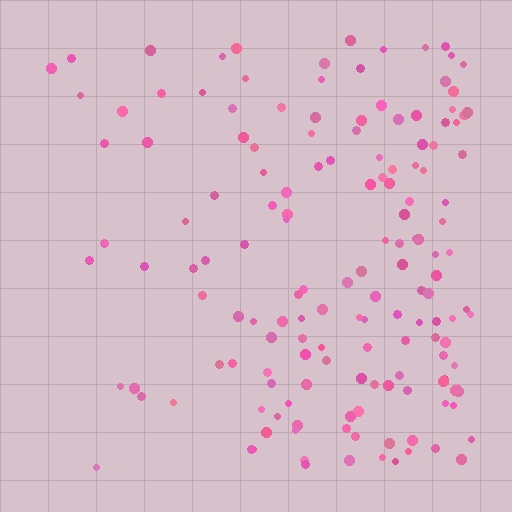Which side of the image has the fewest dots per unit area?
The left.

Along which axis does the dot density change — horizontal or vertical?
Horizontal.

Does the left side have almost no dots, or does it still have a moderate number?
Still a moderate number, just noticeably fewer than the right.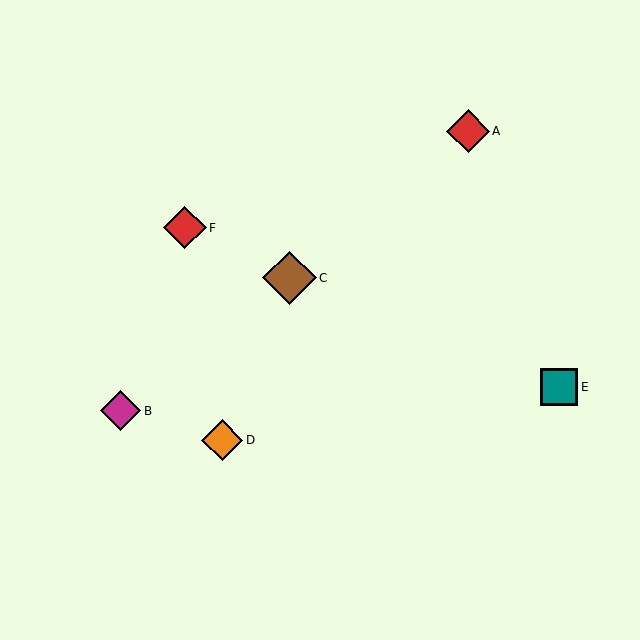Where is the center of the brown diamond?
The center of the brown diamond is at (289, 278).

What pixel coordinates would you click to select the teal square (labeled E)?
Click at (559, 387) to select the teal square E.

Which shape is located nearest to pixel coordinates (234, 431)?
The orange diamond (labeled D) at (222, 440) is nearest to that location.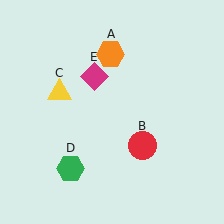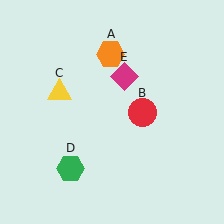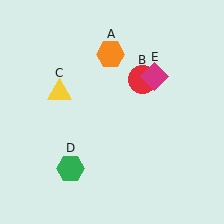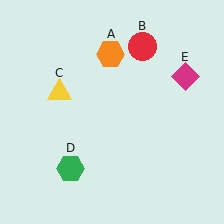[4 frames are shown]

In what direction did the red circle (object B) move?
The red circle (object B) moved up.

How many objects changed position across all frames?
2 objects changed position: red circle (object B), magenta diamond (object E).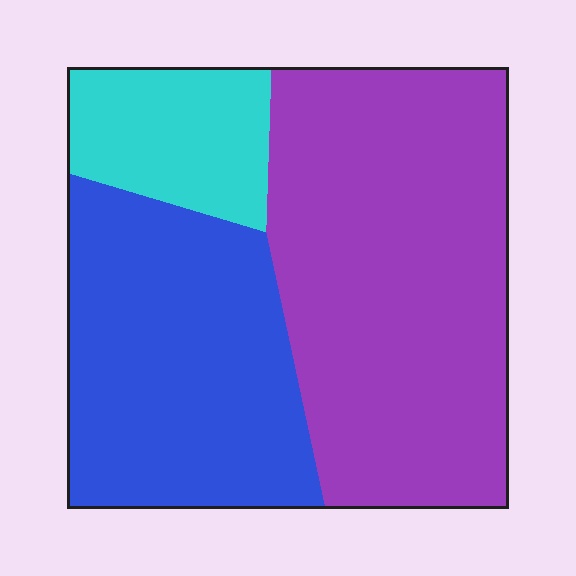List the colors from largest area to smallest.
From largest to smallest: purple, blue, cyan.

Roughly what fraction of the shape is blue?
Blue covers 35% of the shape.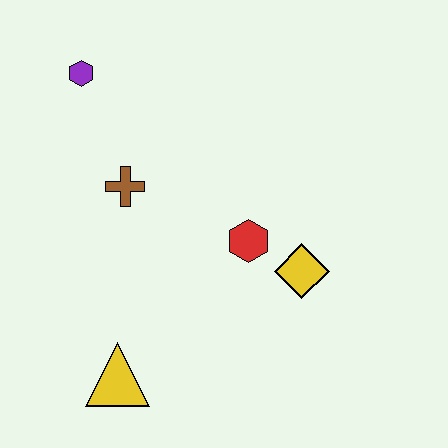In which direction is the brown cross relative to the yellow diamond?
The brown cross is to the left of the yellow diamond.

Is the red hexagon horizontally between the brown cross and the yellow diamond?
Yes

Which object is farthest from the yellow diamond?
The purple hexagon is farthest from the yellow diamond.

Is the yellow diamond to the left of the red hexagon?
No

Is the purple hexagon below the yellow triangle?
No